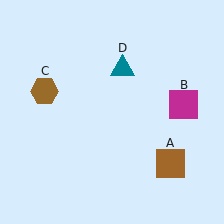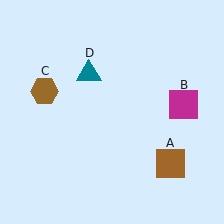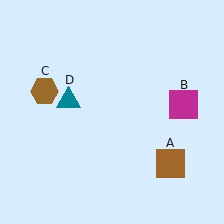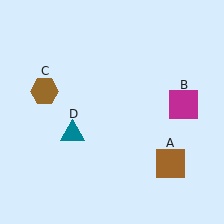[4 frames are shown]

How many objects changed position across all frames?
1 object changed position: teal triangle (object D).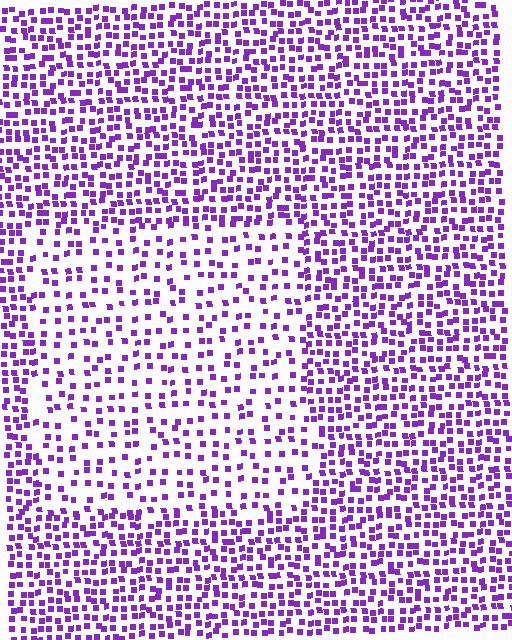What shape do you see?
I see a rectangle.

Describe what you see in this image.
The image contains small purple elements arranged at two different densities. A rectangle-shaped region is visible where the elements are less densely packed than the surrounding area.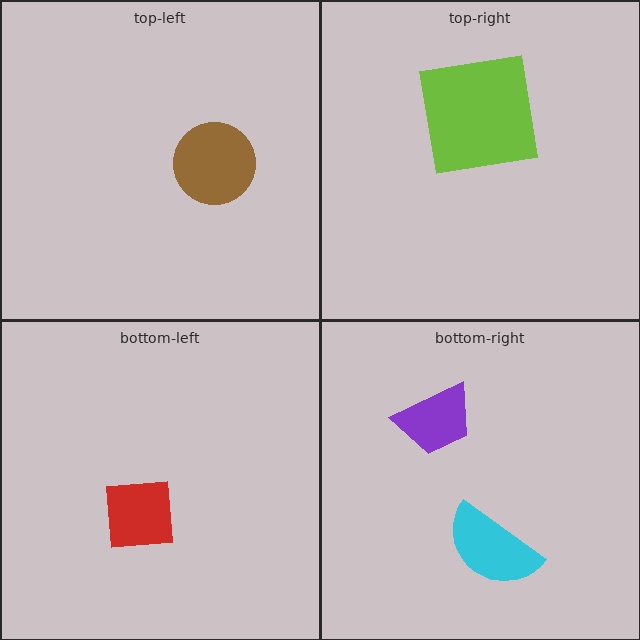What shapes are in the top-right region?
The lime square.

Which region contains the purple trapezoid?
The bottom-right region.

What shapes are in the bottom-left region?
The red square.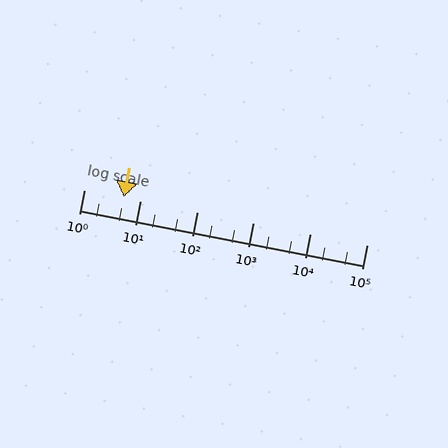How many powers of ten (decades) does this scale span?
The scale spans 5 decades, from 1 to 100000.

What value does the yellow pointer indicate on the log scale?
The pointer indicates approximately 5.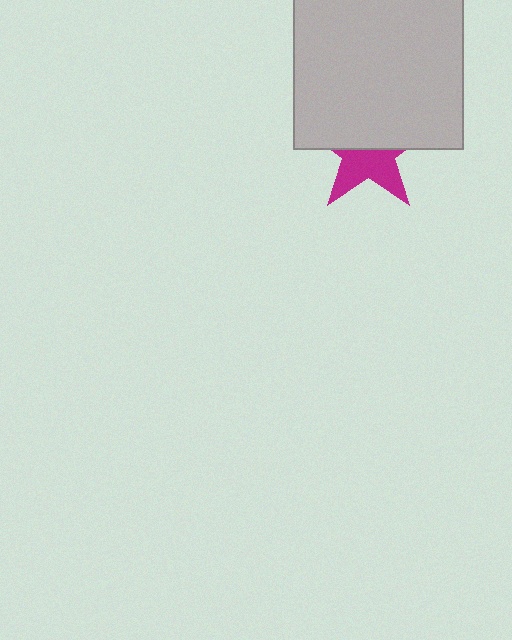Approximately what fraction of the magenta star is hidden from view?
Roughly 54% of the magenta star is hidden behind the light gray square.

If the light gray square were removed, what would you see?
You would see the complete magenta star.